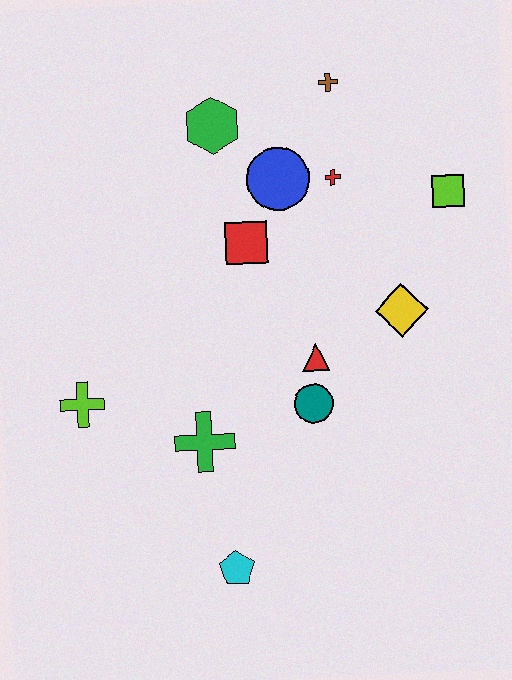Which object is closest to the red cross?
The blue circle is closest to the red cross.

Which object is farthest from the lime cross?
The lime square is farthest from the lime cross.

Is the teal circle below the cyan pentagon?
No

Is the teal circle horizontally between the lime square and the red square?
Yes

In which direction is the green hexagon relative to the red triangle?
The green hexagon is above the red triangle.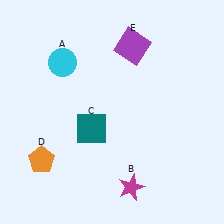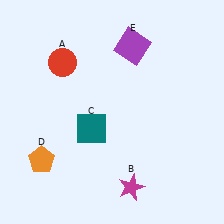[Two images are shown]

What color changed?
The circle (A) changed from cyan in Image 1 to red in Image 2.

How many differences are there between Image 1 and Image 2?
There is 1 difference between the two images.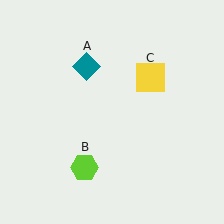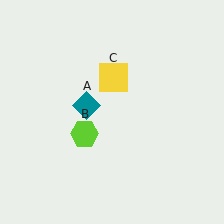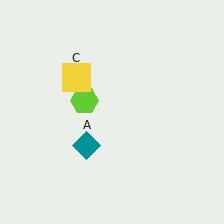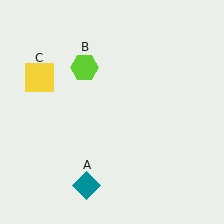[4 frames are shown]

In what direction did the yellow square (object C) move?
The yellow square (object C) moved left.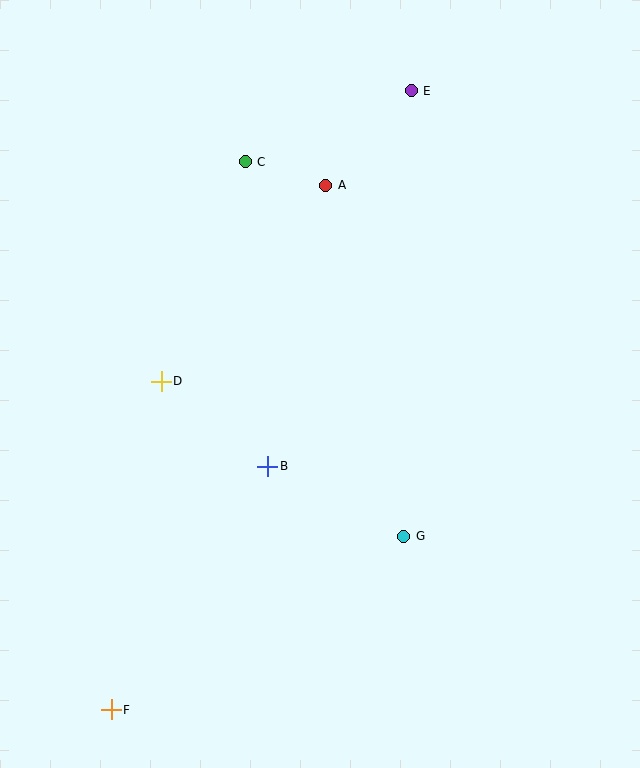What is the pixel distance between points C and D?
The distance between C and D is 235 pixels.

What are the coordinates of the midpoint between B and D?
The midpoint between B and D is at (215, 424).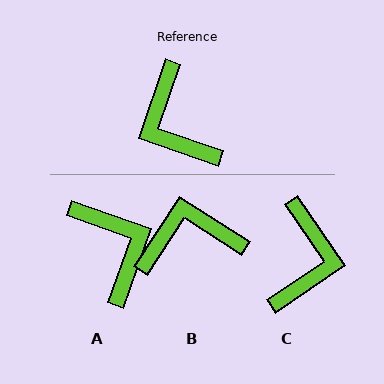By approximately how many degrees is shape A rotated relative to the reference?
Approximately 180 degrees counter-clockwise.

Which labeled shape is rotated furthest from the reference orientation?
A, about 180 degrees away.